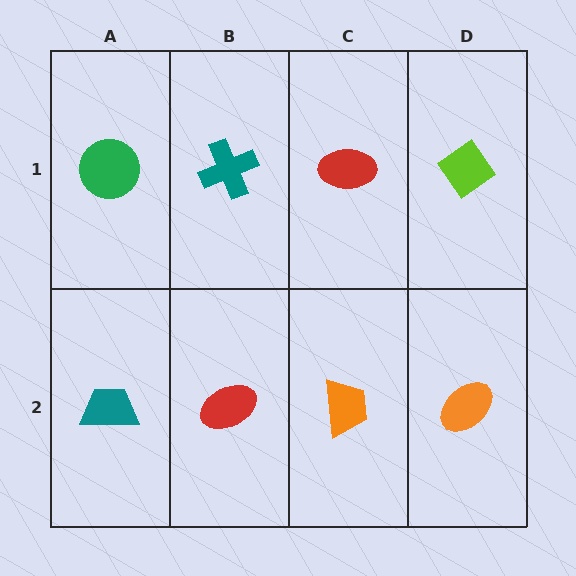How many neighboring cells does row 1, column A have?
2.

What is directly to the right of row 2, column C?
An orange ellipse.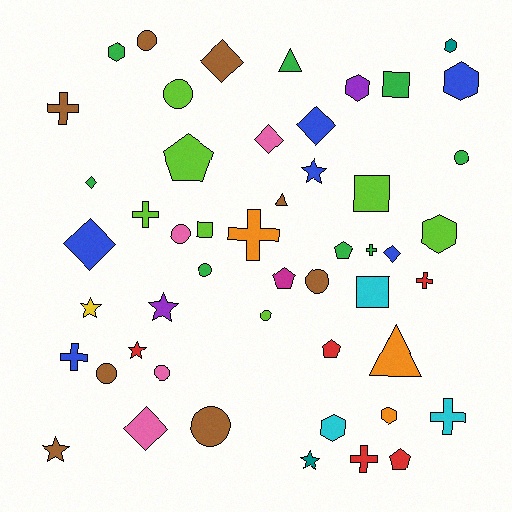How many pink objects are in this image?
There are 4 pink objects.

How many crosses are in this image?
There are 8 crosses.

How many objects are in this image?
There are 50 objects.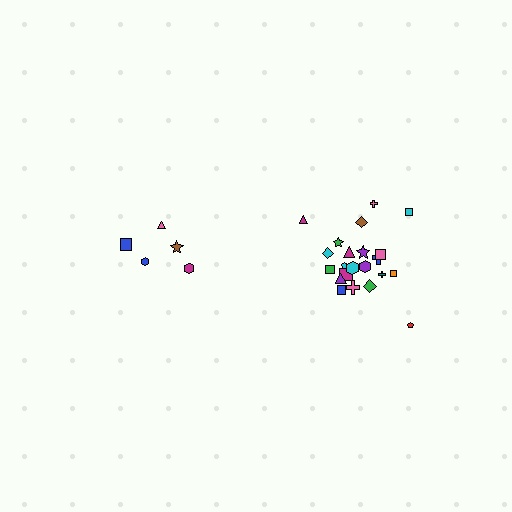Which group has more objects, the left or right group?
The right group.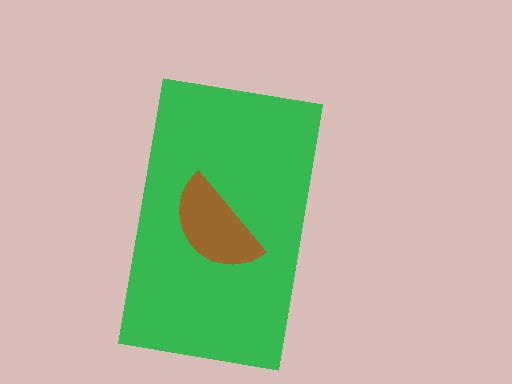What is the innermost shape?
The brown semicircle.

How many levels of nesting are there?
2.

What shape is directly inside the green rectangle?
The brown semicircle.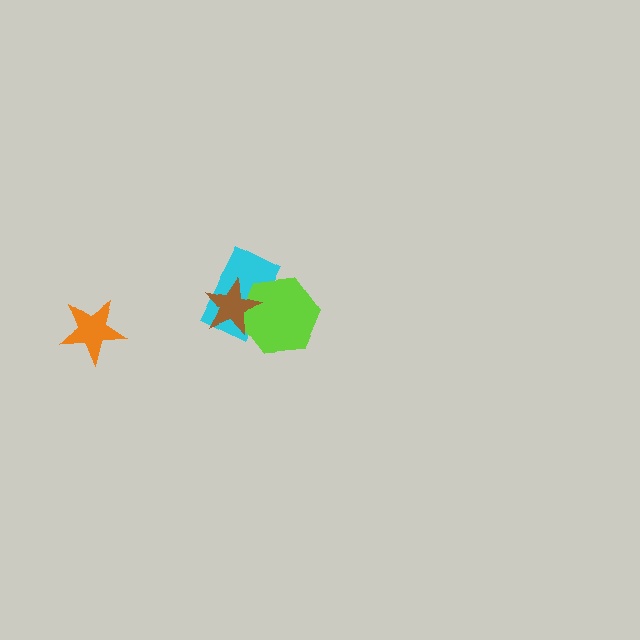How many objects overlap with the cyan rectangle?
2 objects overlap with the cyan rectangle.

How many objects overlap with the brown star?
2 objects overlap with the brown star.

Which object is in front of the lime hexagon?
The brown star is in front of the lime hexagon.